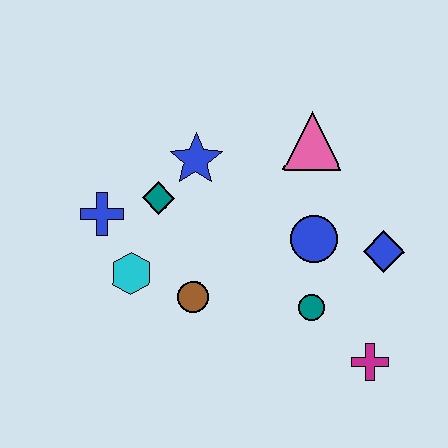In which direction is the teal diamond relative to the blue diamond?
The teal diamond is to the left of the blue diamond.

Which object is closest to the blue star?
The teal diamond is closest to the blue star.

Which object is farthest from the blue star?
The magenta cross is farthest from the blue star.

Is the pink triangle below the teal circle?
No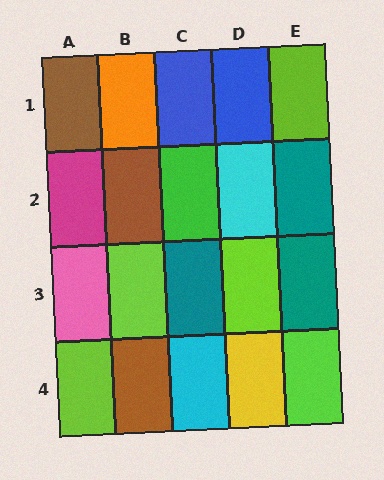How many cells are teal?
3 cells are teal.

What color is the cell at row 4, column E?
Lime.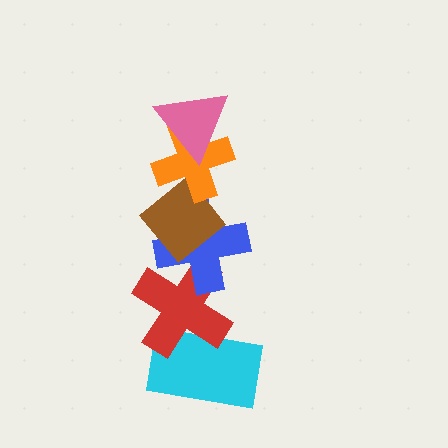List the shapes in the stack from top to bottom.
From top to bottom: the pink triangle, the orange cross, the brown diamond, the blue cross, the red cross, the cyan rectangle.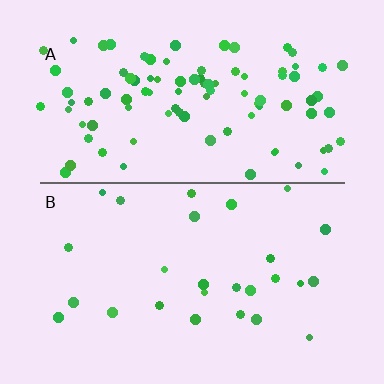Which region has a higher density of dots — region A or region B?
A (the top).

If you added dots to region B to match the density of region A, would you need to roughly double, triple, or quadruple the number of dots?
Approximately quadruple.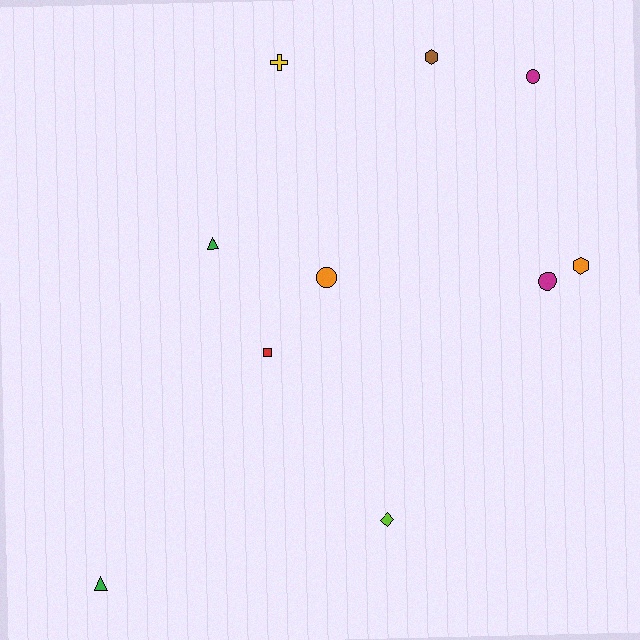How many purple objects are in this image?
There are no purple objects.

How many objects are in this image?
There are 10 objects.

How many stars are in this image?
There are no stars.